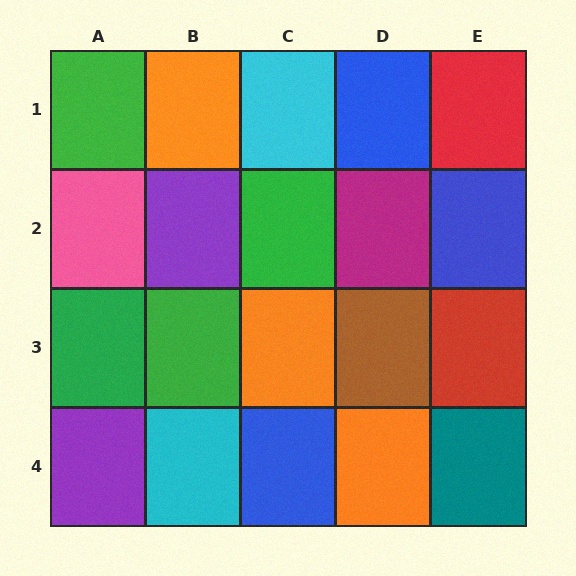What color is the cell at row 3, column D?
Brown.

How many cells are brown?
1 cell is brown.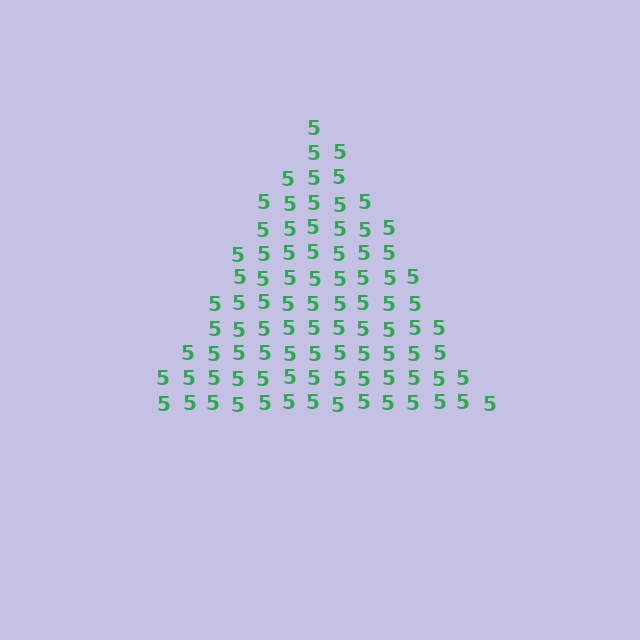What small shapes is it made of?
It is made of small digit 5's.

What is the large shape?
The large shape is a triangle.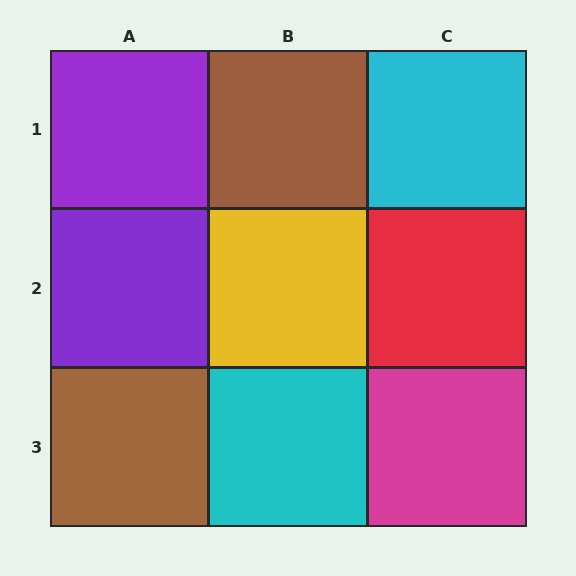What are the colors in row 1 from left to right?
Purple, brown, cyan.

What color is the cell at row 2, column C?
Red.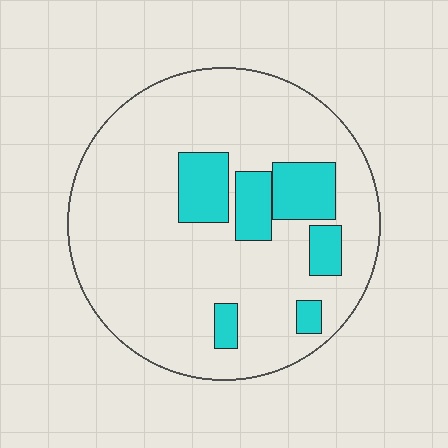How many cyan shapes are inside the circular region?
6.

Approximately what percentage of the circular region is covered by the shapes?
Approximately 20%.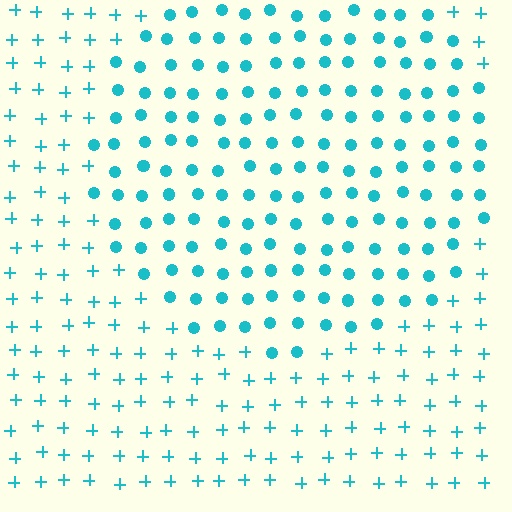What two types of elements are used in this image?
The image uses circles inside the circle region and plus signs outside it.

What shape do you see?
I see a circle.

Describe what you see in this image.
The image is filled with small cyan elements arranged in a uniform grid. A circle-shaped region contains circles, while the surrounding area contains plus signs. The boundary is defined purely by the change in element shape.